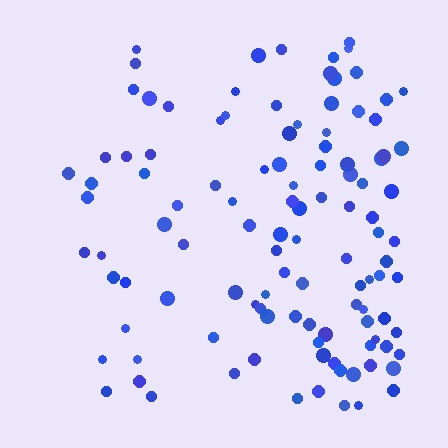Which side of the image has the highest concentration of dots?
The right.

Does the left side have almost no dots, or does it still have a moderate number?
Still a moderate number, just noticeably fewer than the right.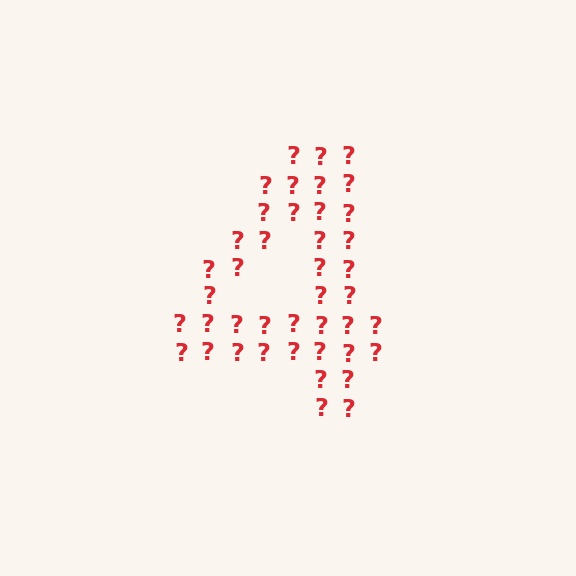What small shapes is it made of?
It is made of small question marks.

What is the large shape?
The large shape is the digit 4.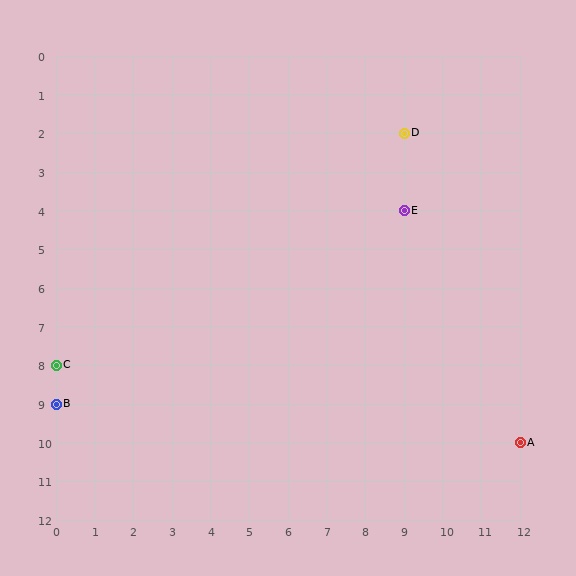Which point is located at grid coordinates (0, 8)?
Point C is at (0, 8).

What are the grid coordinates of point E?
Point E is at grid coordinates (9, 4).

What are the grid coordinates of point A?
Point A is at grid coordinates (12, 10).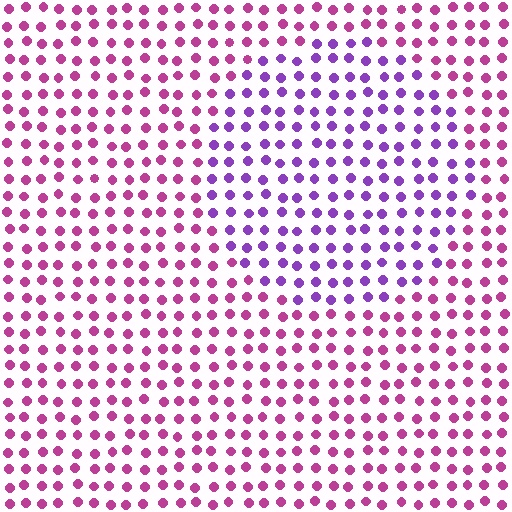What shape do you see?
I see a circle.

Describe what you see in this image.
The image is filled with small magenta elements in a uniform arrangement. A circle-shaped region is visible where the elements are tinted to a slightly different hue, forming a subtle color boundary.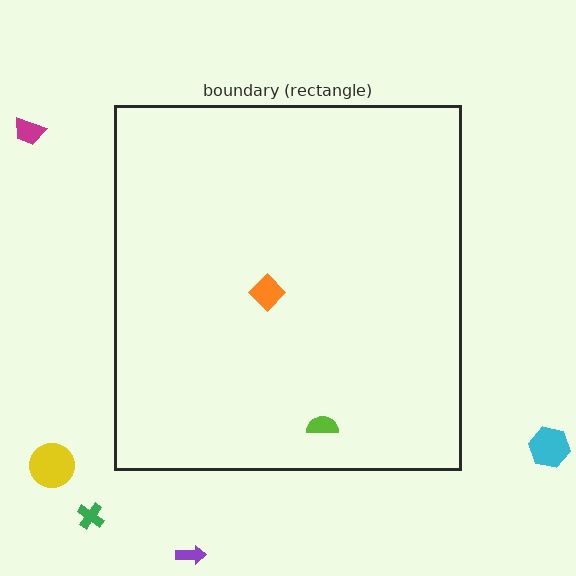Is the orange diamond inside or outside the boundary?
Inside.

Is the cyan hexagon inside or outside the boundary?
Outside.